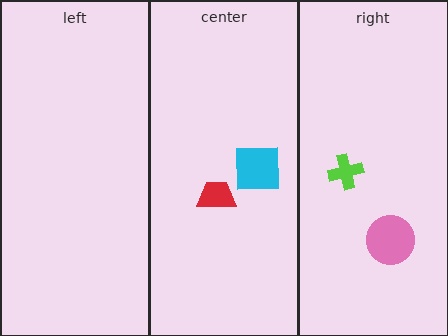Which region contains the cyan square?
The center region.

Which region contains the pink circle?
The right region.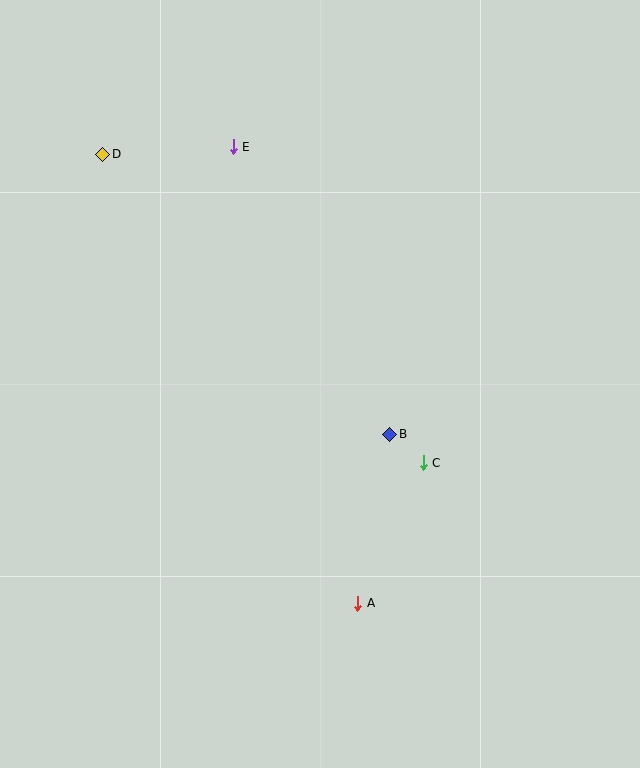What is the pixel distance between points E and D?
The distance between E and D is 131 pixels.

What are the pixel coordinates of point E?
Point E is at (233, 147).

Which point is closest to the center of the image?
Point B at (390, 434) is closest to the center.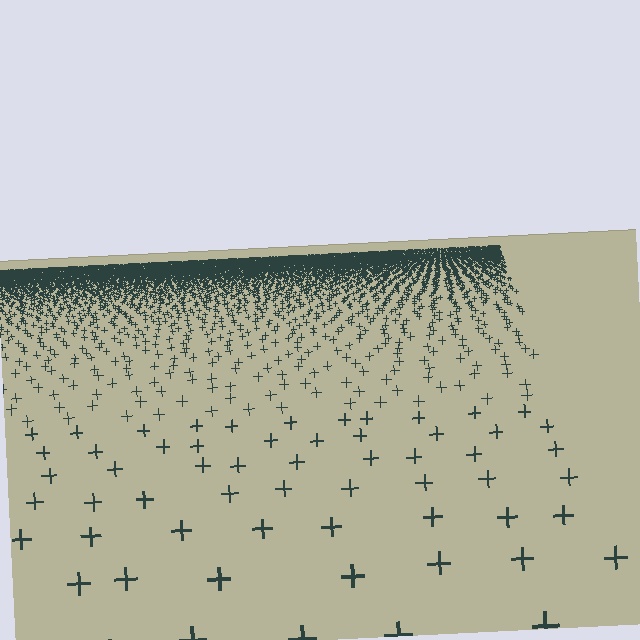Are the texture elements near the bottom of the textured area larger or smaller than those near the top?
Larger. Near the bottom, elements are closer to the viewer and appear at a bigger on-screen size.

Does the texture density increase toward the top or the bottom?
Density increases toward the top.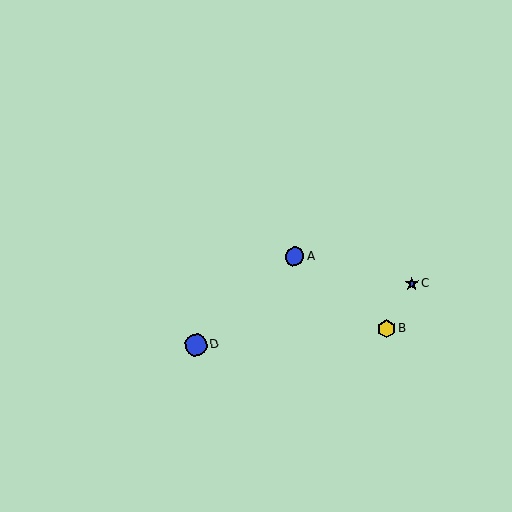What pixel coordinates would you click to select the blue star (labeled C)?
Click at (412, 283) to select the blue star C.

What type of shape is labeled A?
Shape A is a blue circle.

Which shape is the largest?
The blue circle (labeled D) is the largest.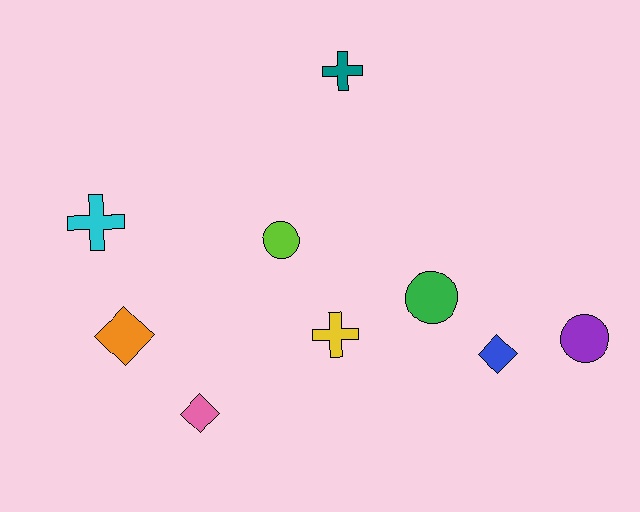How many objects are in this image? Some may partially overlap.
There are 9 objects.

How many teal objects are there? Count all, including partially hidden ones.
There is 1 teal object.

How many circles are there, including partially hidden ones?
There are 3 circles.